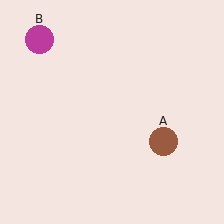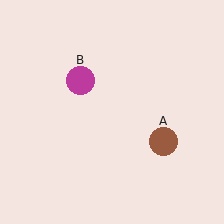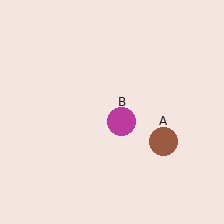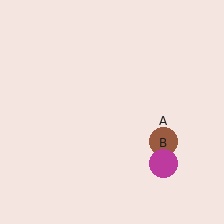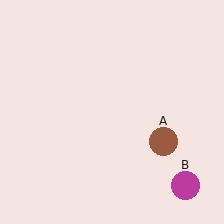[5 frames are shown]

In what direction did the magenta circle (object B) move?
The magenta circle (object B) moved down and to the right.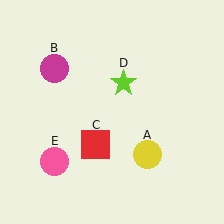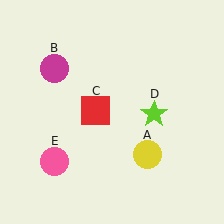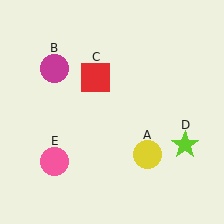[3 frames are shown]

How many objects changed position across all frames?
2 objects changed position: red square (object C), lime star (object D).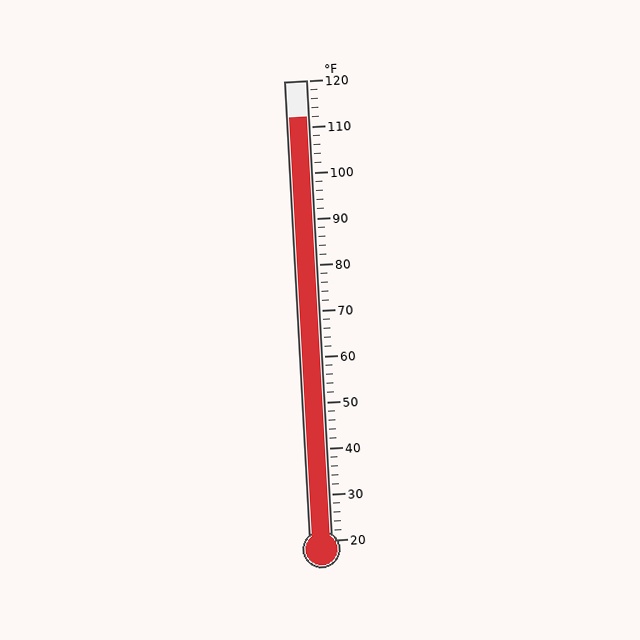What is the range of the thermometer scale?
The thermometer scale ranges from 20°F to 120°F.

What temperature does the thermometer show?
The thermometer shows approximately 112°F.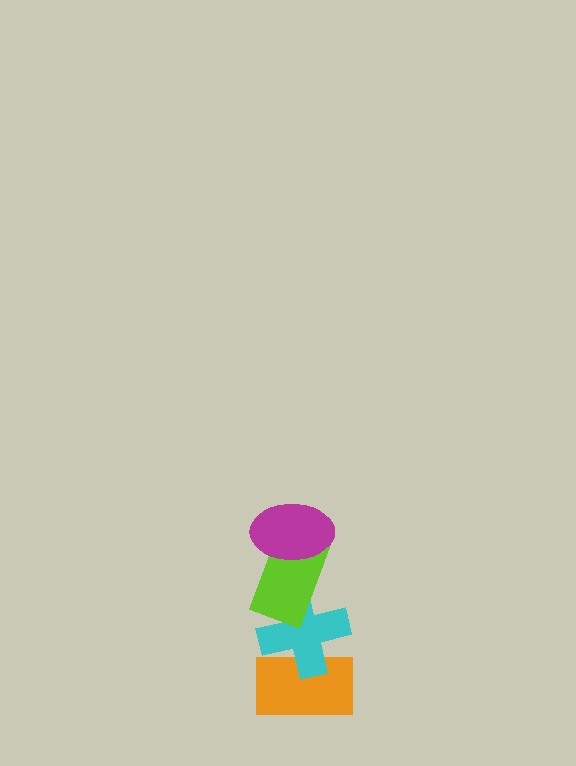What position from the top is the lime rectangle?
The lime rectangle is 2nd from the top.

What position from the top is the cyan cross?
The cyan cross is 3rd from the top.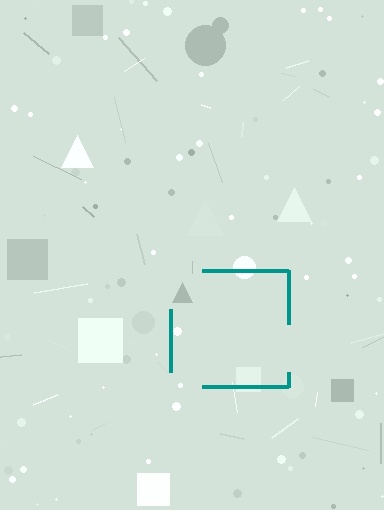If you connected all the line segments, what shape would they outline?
They would outline a square.